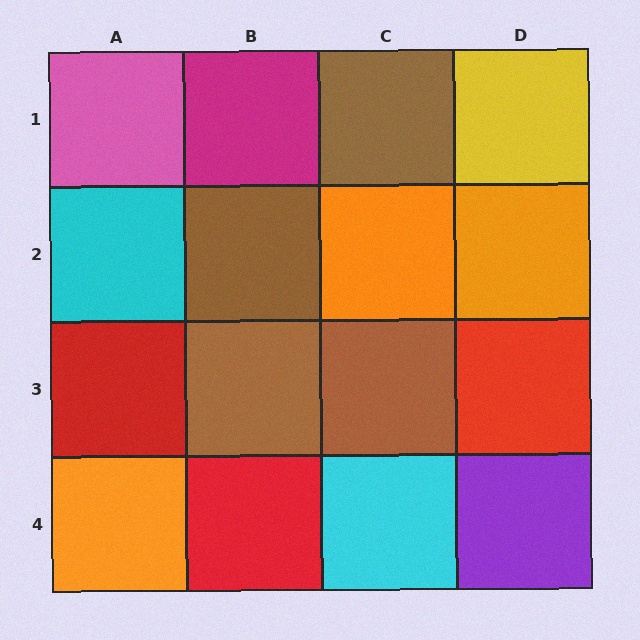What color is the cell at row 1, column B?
Magenta.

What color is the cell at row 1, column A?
Pink.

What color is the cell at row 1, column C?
Brown.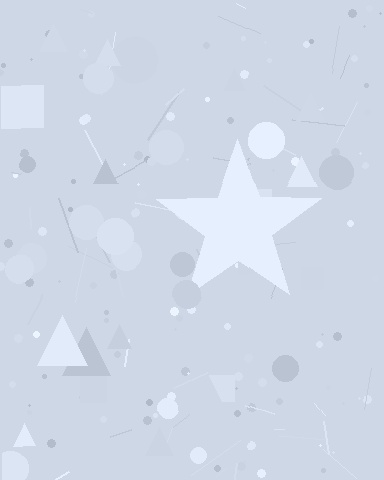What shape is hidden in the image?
A star is hidden in the image.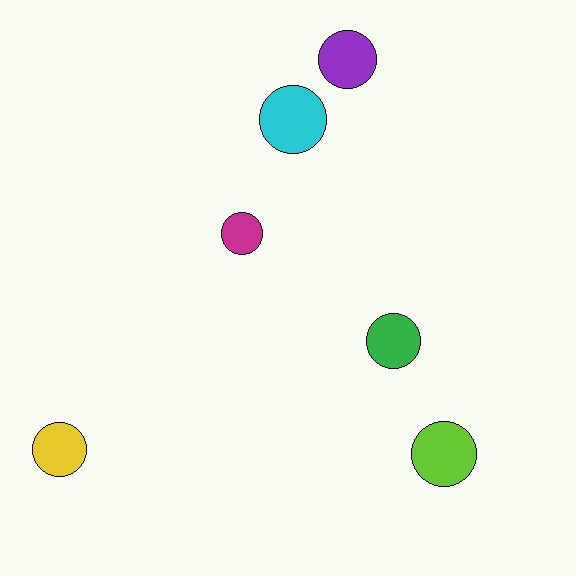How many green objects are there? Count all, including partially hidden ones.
There is 1 green object.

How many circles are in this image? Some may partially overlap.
There are 6 circles.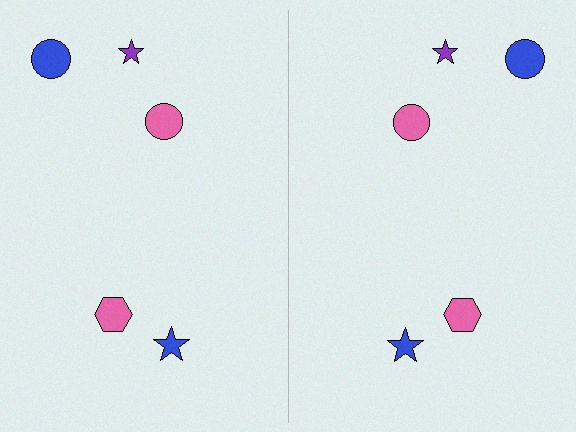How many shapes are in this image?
There are 10 shapes in this image.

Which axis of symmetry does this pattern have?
The pattern has a vertical axis of symmetry running through the center of the image.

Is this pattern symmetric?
Yes, this pattern has bilateral (reflection) symmetry.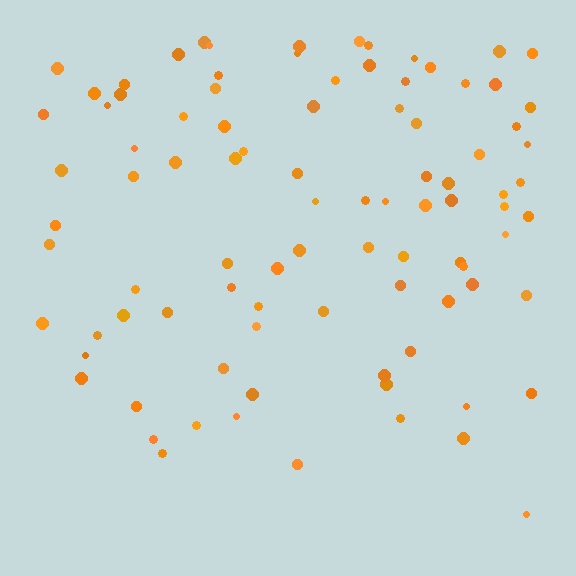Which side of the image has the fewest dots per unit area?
The bottom.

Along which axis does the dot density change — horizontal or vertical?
Vertical.